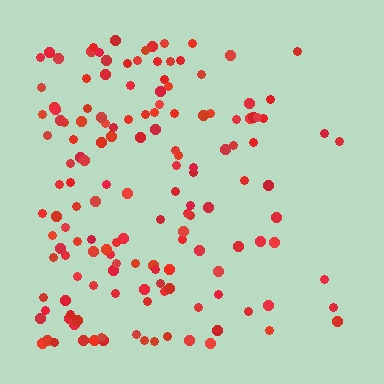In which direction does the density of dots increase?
From right to left, with the left side densest.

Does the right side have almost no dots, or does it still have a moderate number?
Still a moderate number, just noticeably fewer than the left.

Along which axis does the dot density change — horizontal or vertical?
Horizontal.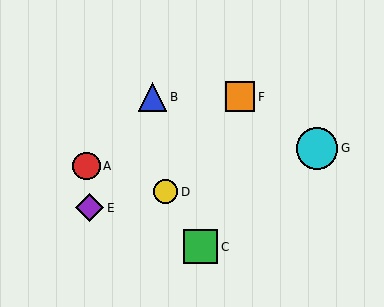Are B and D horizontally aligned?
No, B is at y≈97 and D is at y≈192.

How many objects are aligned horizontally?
2 objects (B, F) are aligned horizontally.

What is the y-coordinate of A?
Object A is at y≈166.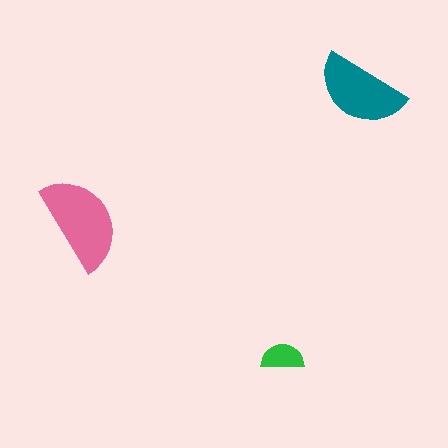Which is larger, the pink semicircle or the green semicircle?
The pink one.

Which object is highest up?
The teal semicircle is topmost.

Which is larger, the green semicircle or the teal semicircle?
The teal one.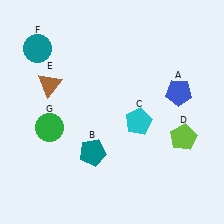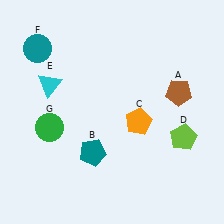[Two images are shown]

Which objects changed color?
A changed from blue to brown. C changed from cyan to orange. E changed from brown to cyan.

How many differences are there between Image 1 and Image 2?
There are 3 differences between the two images.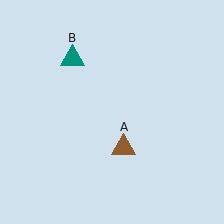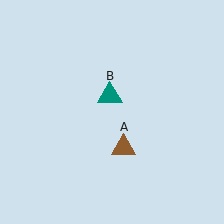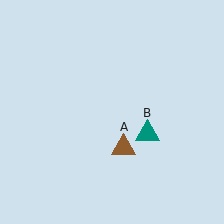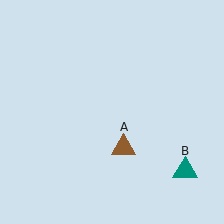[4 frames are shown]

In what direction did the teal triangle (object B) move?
The teal triangle (object B) moved down and to the right.